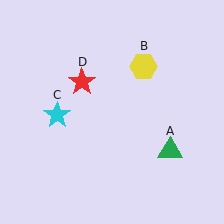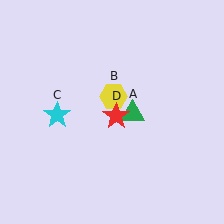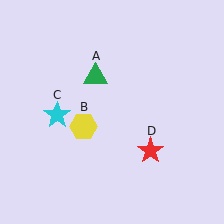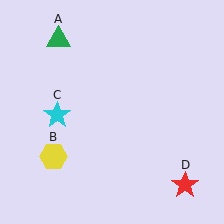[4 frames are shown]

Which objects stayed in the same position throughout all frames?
Cyan star (object C) remained stationary.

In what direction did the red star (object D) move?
The red star (object D) moved down and to the right.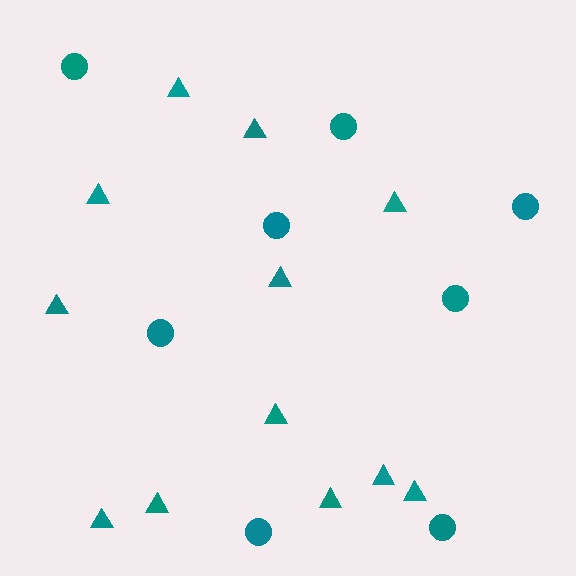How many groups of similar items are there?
There are 2 groups: one group of triangles (12) and one group of circles (8).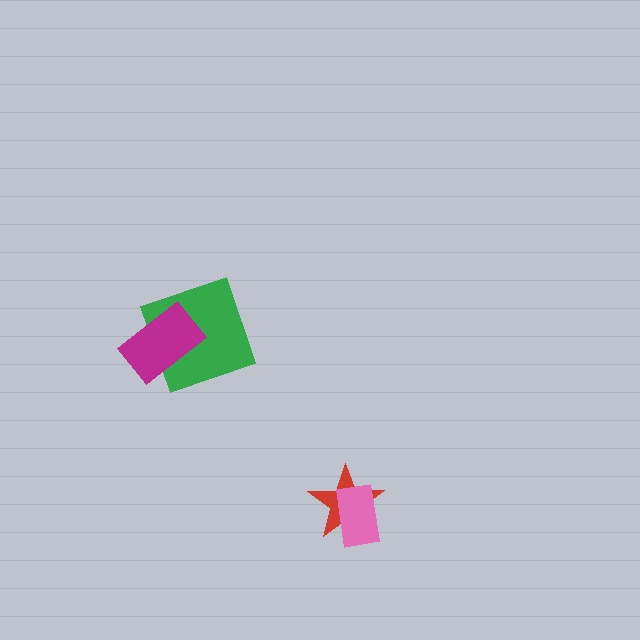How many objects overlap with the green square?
1 object overlaps with the green square.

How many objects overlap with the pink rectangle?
1 object overlaps with the pink rectangle.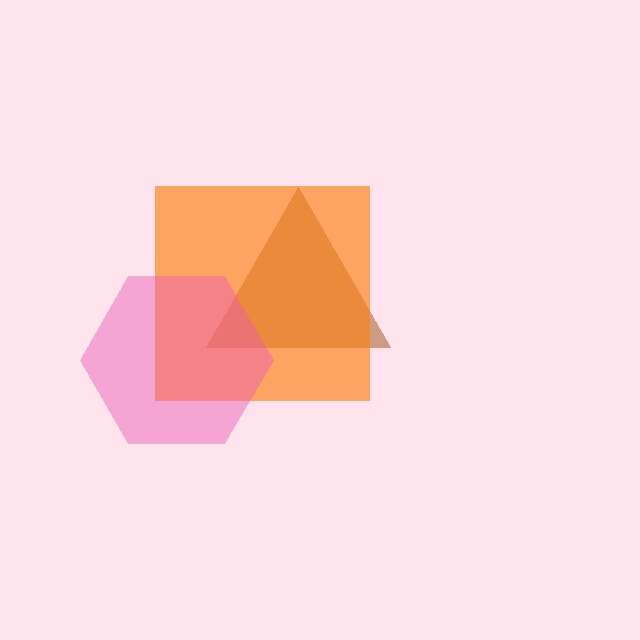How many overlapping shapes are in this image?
There are 3 overlapping shapes in the image.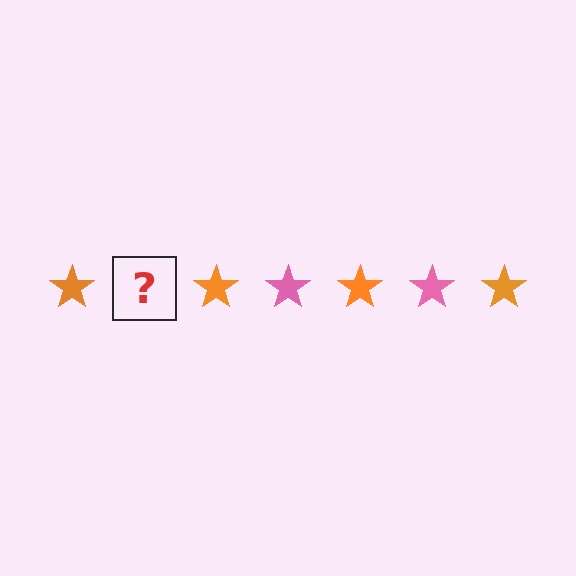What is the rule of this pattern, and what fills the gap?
The rule is that the pattern cycles through orange, pink stars. The gap should be filled with a pink star.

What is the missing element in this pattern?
The missing element is a pink star.